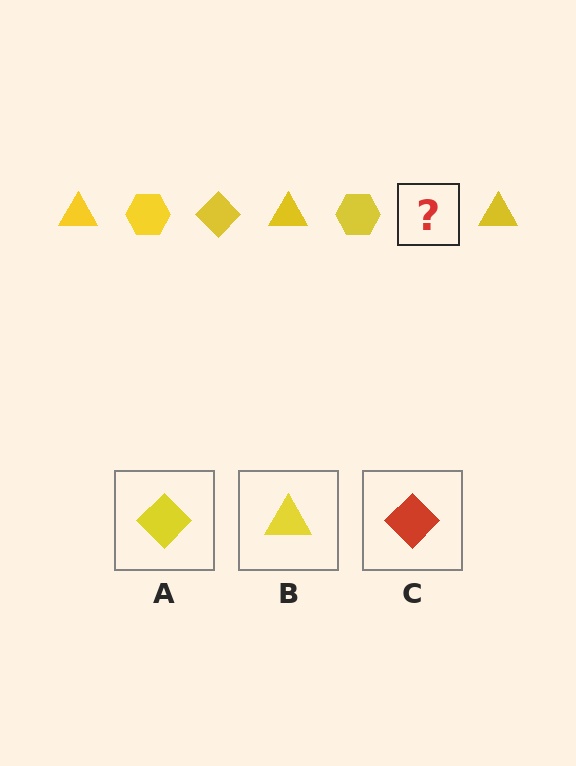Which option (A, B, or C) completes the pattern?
A.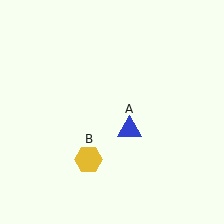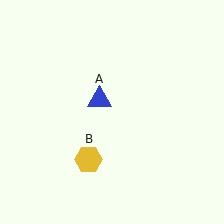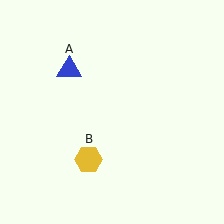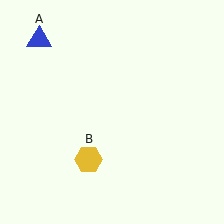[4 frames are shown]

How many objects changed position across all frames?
1 object changed position: blue triangle (object A).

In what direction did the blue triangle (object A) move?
The blue triangle (object A) moved up and to the left.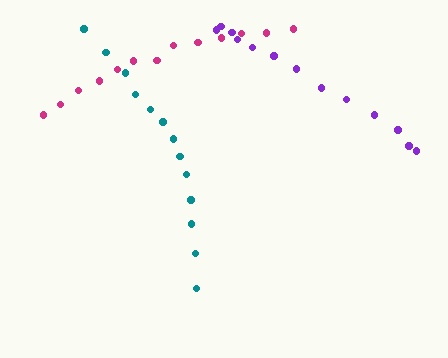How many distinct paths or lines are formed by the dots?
There are 3 distinct paths.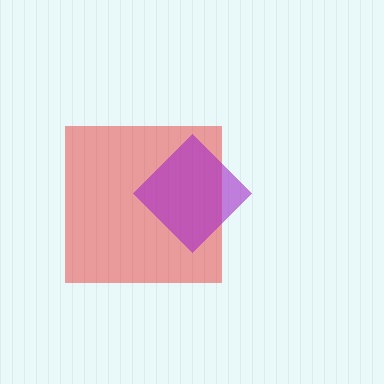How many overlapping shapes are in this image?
There are 2 overlapping shapes in the image.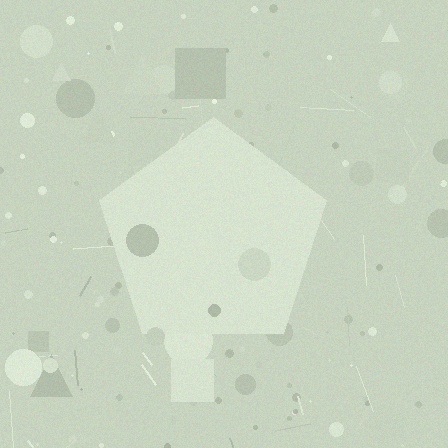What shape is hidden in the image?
A pentagon is hidden in the image.